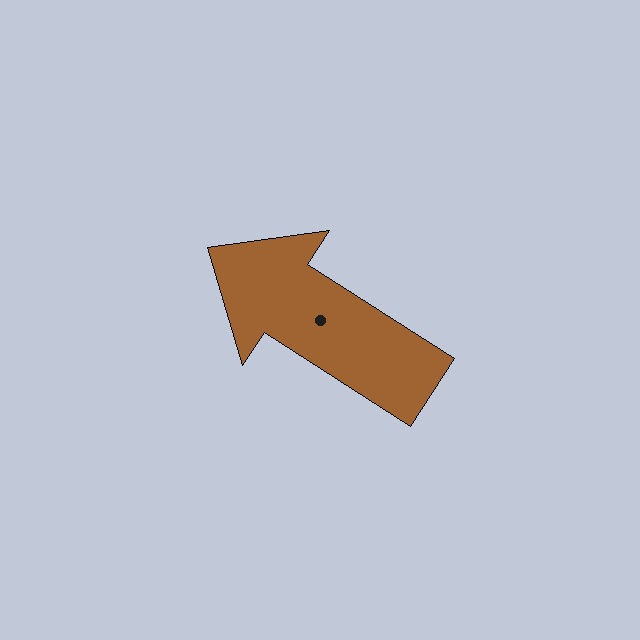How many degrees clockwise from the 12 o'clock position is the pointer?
Approximately 303 degrees.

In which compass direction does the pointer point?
Northwest.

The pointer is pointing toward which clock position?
Roughly 10 o'clock.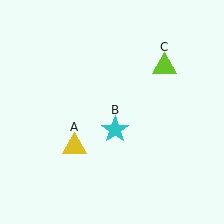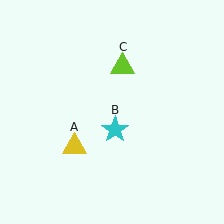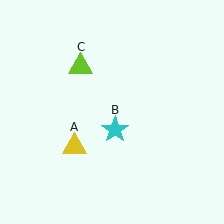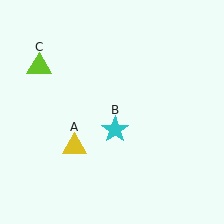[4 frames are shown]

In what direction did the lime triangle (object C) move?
The lime triangle (object C) moved left.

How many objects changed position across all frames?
1 object changed position: lime triangle (object C).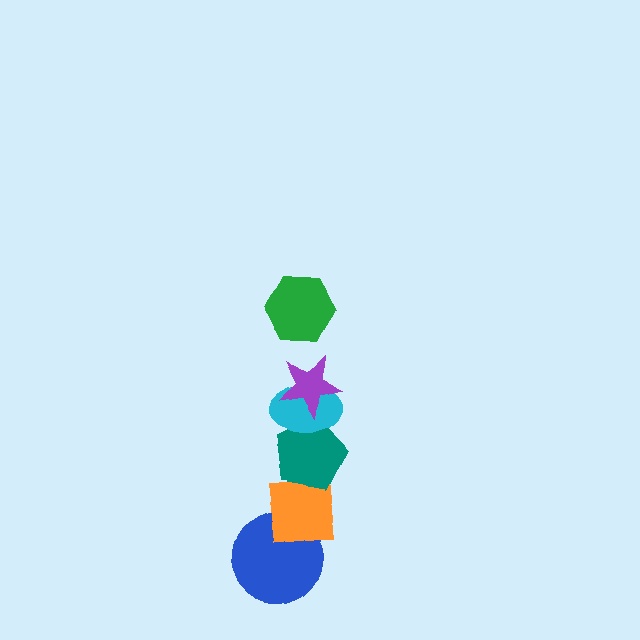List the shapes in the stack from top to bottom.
From top to bottom: the green hexagon, the purple star, the cyan ellipse, the teal pentagon, the orange square, the blue circle.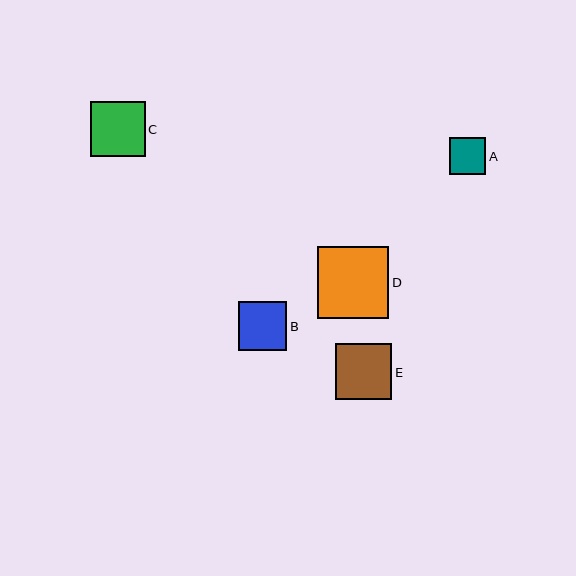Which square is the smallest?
Square A is the smallest with a size of approximately 36 pixels.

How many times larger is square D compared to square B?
Square D is approximately 1.5 times the size of square B.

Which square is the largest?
Square D is the largest with a size of approximately 72 pixels.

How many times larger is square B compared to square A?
Square B is approximately 1.3 times the size of square A.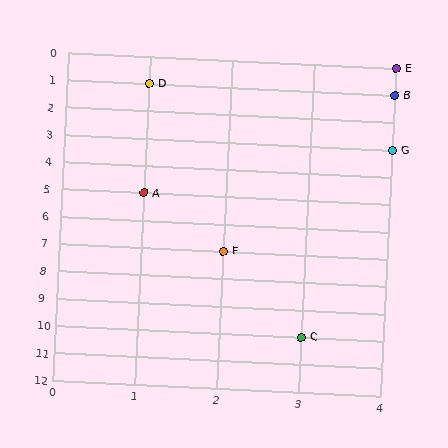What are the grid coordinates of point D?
Point D is at grid coordinates (1, 1).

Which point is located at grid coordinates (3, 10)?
Point C is at (3, 10).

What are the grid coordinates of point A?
Point A is at grid coordinates (1, 5).